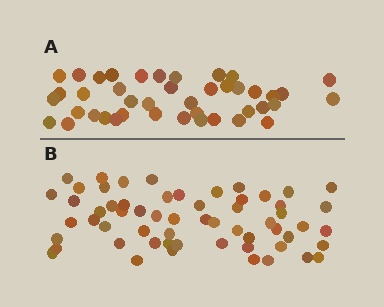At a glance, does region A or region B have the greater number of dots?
Region B (the bottom region) has more dots.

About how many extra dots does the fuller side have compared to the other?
Region B has approximately 15 more dots than region A.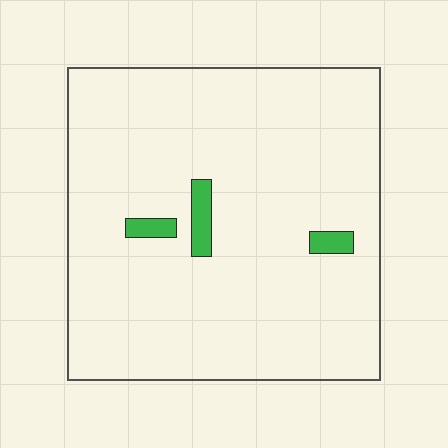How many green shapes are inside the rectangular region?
3.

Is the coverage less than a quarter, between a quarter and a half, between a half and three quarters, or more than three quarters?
Less than a quarter.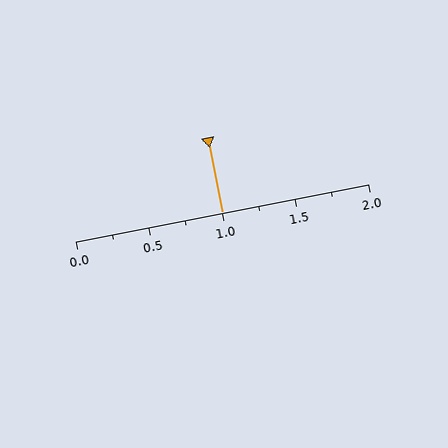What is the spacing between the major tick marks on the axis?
The major ticks are spaced 0.5 apart.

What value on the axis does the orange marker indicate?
The marker indicates approximately 1.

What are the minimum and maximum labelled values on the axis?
The axis runs from 0.0 to 2.0.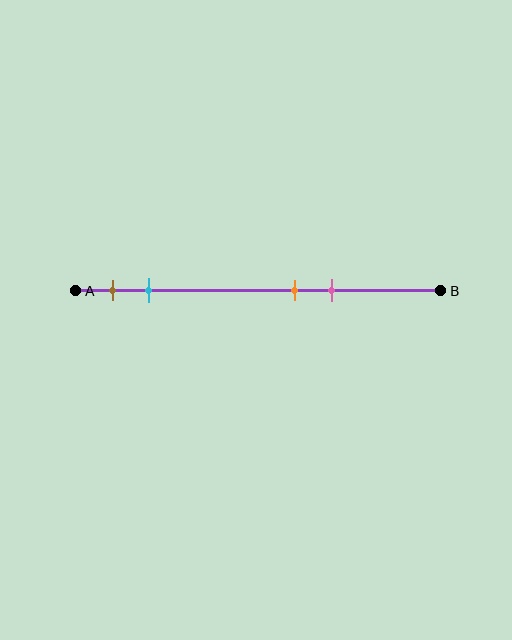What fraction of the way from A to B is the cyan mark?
The cyan mark is approximately 20% (0.2) of the way from A to B.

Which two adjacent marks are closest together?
The orange and pink marks are the closest adjacent pair.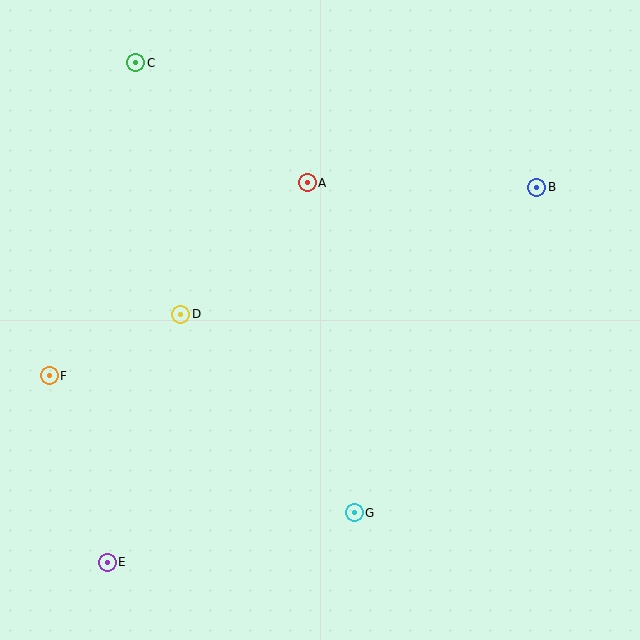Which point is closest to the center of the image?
Point A at (307, 183) is closest to the center.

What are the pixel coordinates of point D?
Point D is at (181, 314).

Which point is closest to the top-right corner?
Point B is closest to the top-right corner.